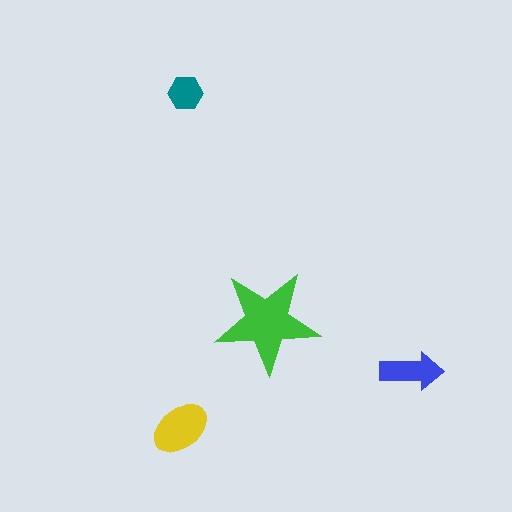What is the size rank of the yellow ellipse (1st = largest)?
2nd.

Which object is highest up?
The teal hexagon is topmost.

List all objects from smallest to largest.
The teal hexagon, the blue arrow, the yellow ellipse, the green star.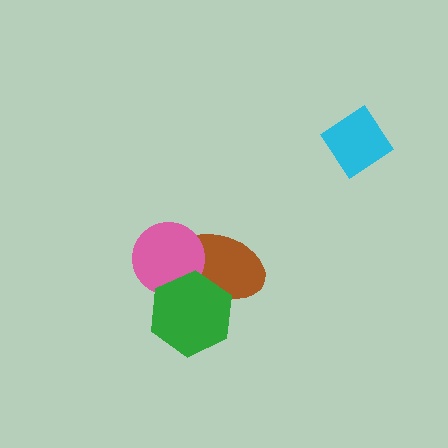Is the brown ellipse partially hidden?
Yes, it is partially covered by another shape.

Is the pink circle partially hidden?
Yes, it is partially covered by another shape.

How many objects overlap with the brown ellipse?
2 objects overlap with the brown ellipse.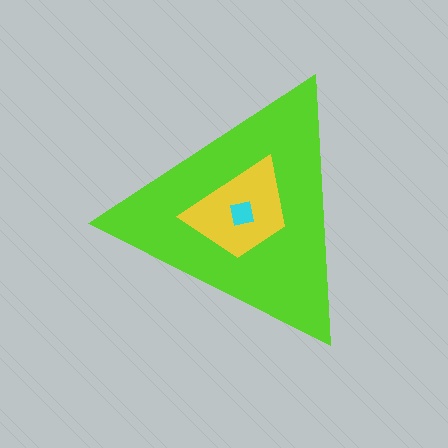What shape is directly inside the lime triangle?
The yellow trapezoid.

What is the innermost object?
The cyan square.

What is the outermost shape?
The lime triangle.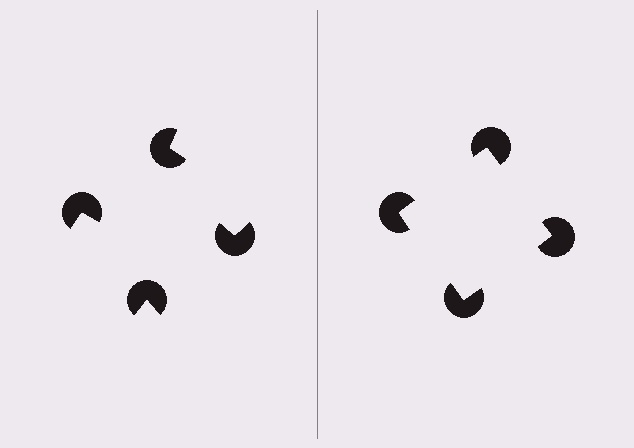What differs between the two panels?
The pac-man discs are positioned identically on both sides; only the wedge orientations differ. On the right they align to a square; on the left they are misaligned.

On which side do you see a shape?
An illusory square appears on the right side. On the left side the wedge cuts are rotated, so no coherent shape forms.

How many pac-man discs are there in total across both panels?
8 — 4 on each side.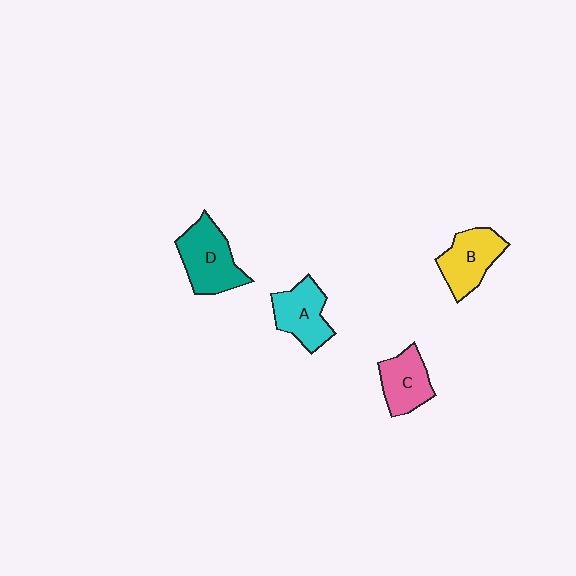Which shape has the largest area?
Shape D (teal).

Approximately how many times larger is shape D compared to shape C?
Approximately 1.3 times.